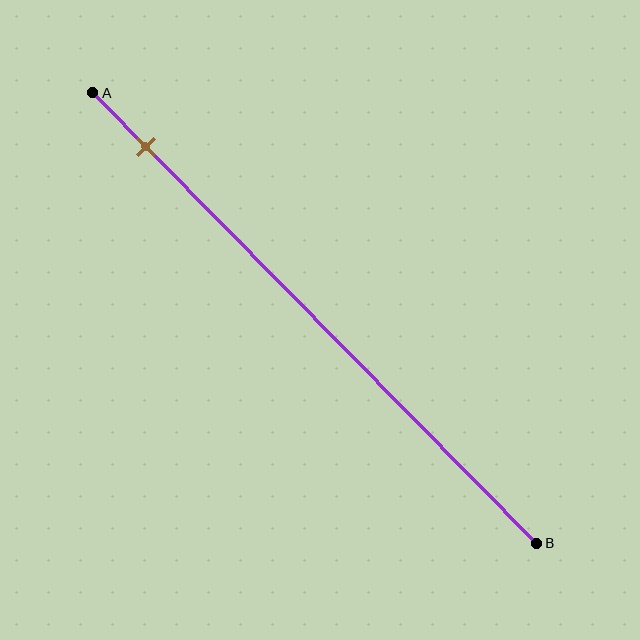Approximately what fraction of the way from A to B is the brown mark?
The brown mark is approximately 10% of the way from A to B.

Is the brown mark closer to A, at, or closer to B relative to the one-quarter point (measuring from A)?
The brown mark is closer to point A than the one-quarter point of segment AB.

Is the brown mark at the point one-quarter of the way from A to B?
No, the mark is at about 10% from A, not at the 25% one-quarter point.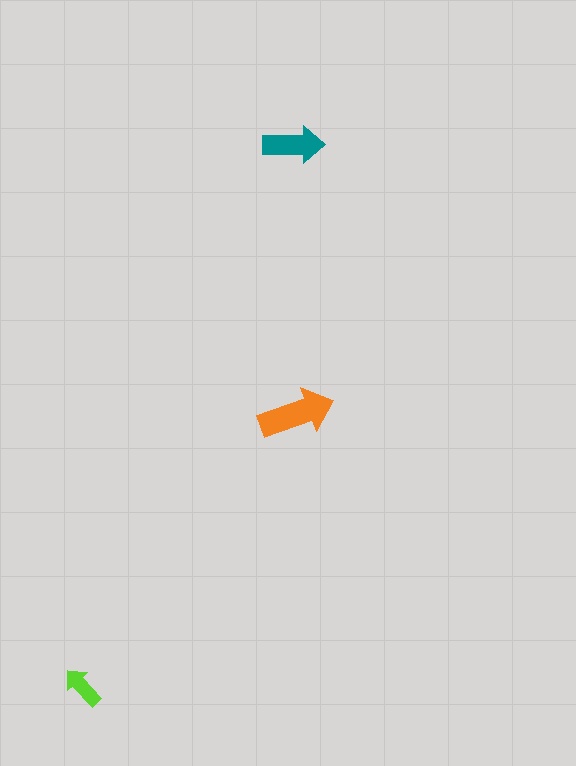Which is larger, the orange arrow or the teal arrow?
The orange one.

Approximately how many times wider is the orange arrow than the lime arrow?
About 2 times wider.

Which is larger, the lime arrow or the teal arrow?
The teal one.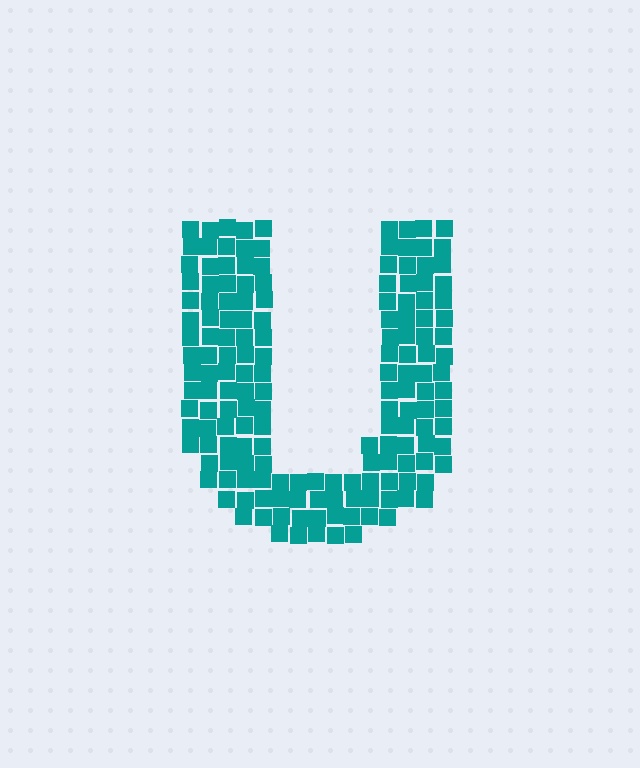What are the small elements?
The small elements are squares.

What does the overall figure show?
The overall figure shows the letter U.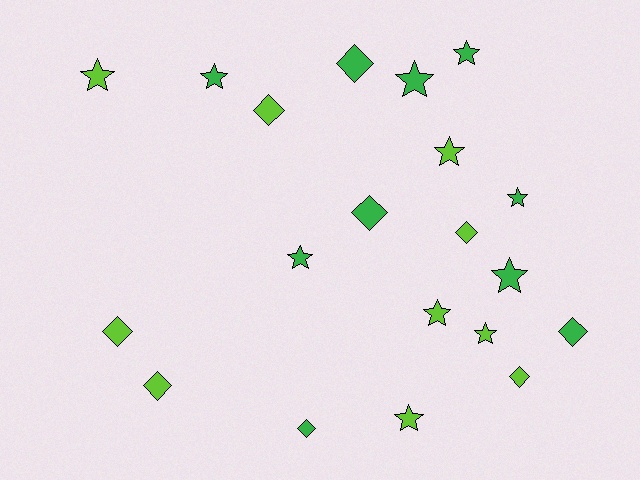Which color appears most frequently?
Lime, with 10 objects.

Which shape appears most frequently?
Star, with 11 objects.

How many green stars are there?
There are 6 green stars.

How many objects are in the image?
There are 20 objects.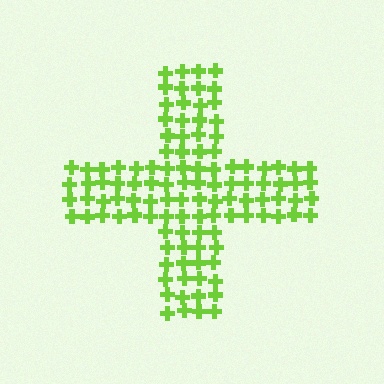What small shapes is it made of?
It is made of small crosses.